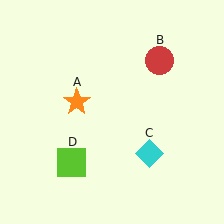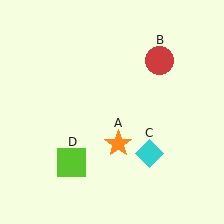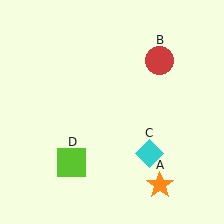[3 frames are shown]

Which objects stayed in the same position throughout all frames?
Red circle (object B) and cyan diamond (object C) and lime square (object D) remained stationary.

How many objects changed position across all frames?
1 object changed position: orange star (object A).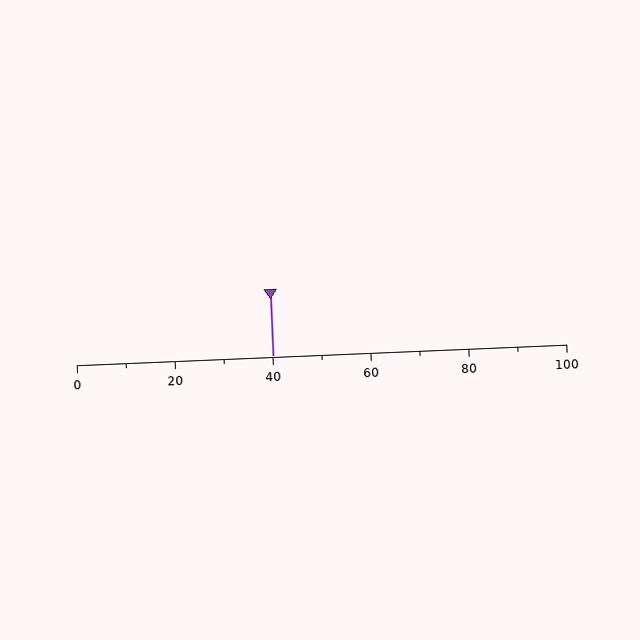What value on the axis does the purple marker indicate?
The marker indicates approximately 40.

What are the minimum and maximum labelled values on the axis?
The axis runs from 0 to 100.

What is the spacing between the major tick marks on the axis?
The major ticks are spaced 20 apart.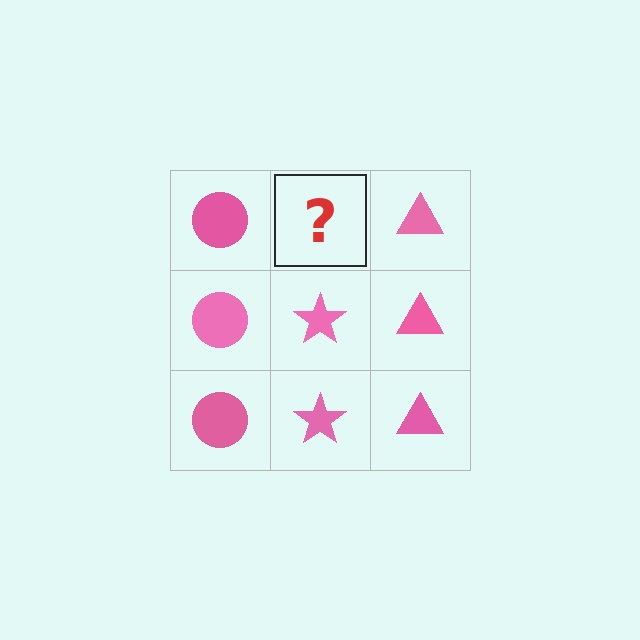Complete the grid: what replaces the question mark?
The question mark should be replaced with a pink star.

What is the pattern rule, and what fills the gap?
The rule is that each column has a consistent shape. The gap should be filled with a pink star.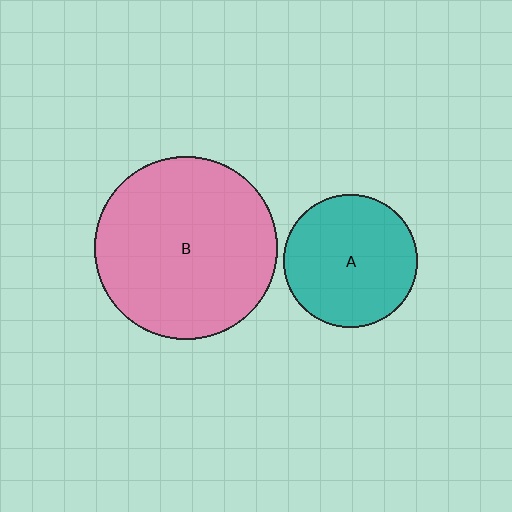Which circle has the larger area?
Circle B (pink).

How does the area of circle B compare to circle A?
Approximately 1.9 times.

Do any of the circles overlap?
No, none of the circles overlap.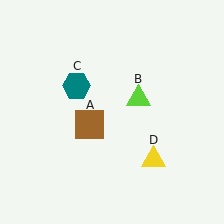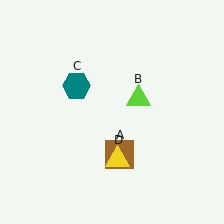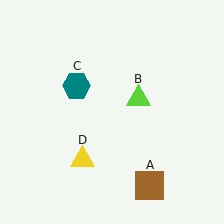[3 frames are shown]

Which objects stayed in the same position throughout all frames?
Lime triangle (object B) and teal hexagon (object C) remained stationary.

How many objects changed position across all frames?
2 objects changed position: brown square (object A), yellow triangle (object D).